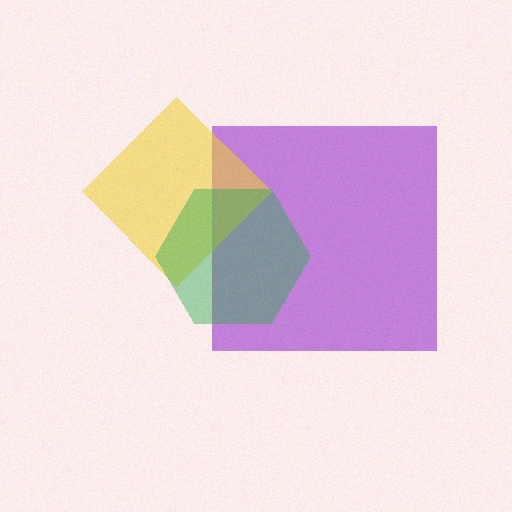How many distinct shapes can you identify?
There are 3 distinct shapes: a purple square, a yellow diamond, a green hexagon.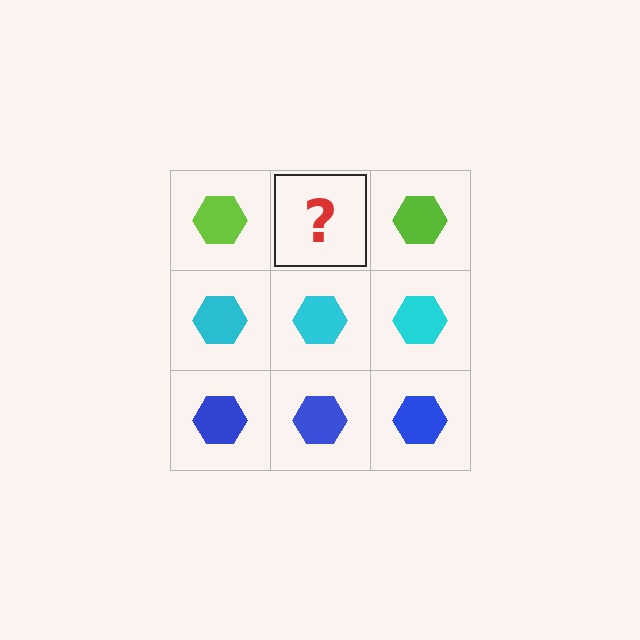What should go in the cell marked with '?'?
The missing cell should contain a lime hexagon.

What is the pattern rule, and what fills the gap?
The rule is that each row has a consistent color. The gap should be filled with a lime hexagon.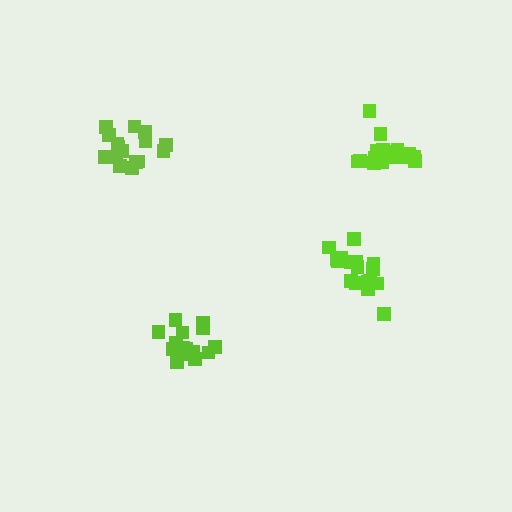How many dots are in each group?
Group 1: 15 dots, Group 2: 18 dots, Group 3: 16 dots, Group 4: 17 dots (66 total).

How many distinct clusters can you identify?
There are 4 distinct clusters.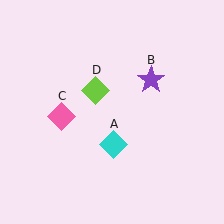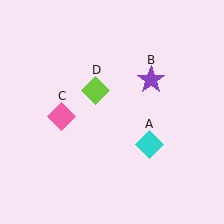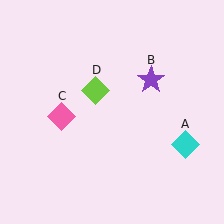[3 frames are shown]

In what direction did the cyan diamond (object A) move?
The cyan diamond (object A) moved right.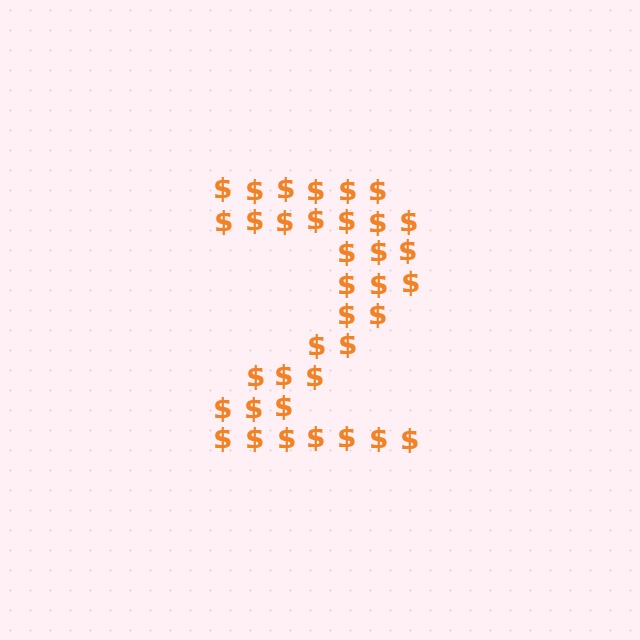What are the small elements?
The small elements are dollar signs.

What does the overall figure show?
The overall figure shows the digit 2.